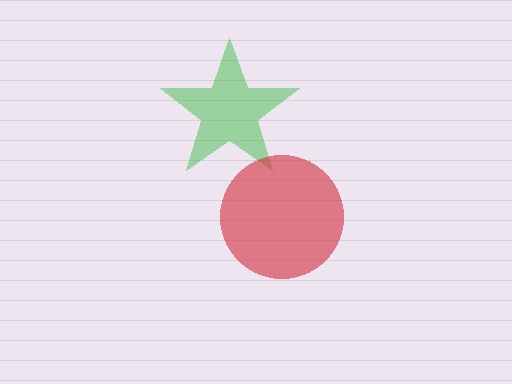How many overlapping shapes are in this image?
There are 2 overlapping shapes in the image.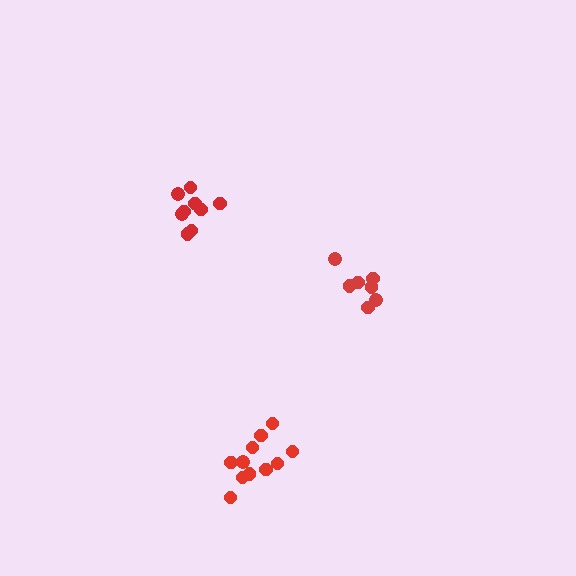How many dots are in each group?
Group 1: 9 dots, Group 2: 7 dots, Group 3: 11 dots (27 total).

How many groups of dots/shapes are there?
There are 3 groups.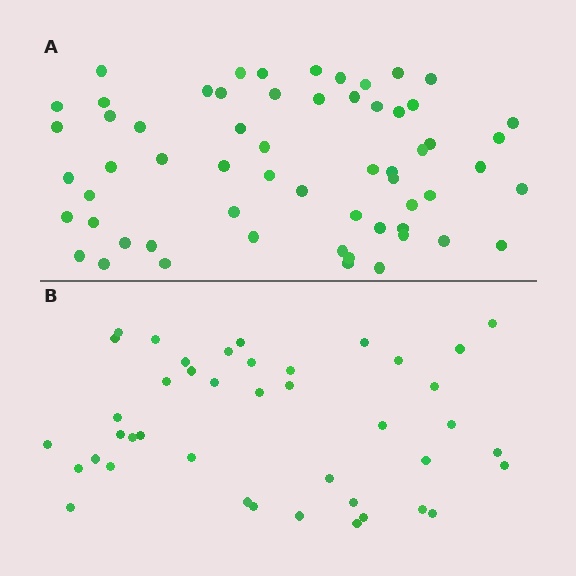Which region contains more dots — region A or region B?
Region A (the top region) has more dots.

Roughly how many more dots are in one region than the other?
Region A has approximately 20 more dots than region B.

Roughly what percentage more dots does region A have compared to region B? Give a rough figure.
About 45% more.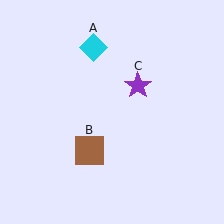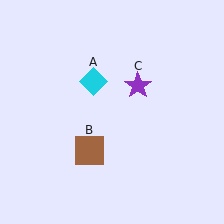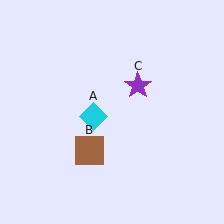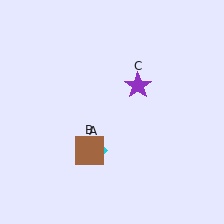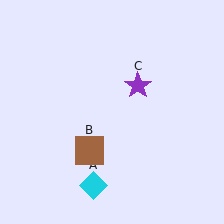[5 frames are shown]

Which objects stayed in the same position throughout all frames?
Brown square (object B) and purple star (object C) remained stationary.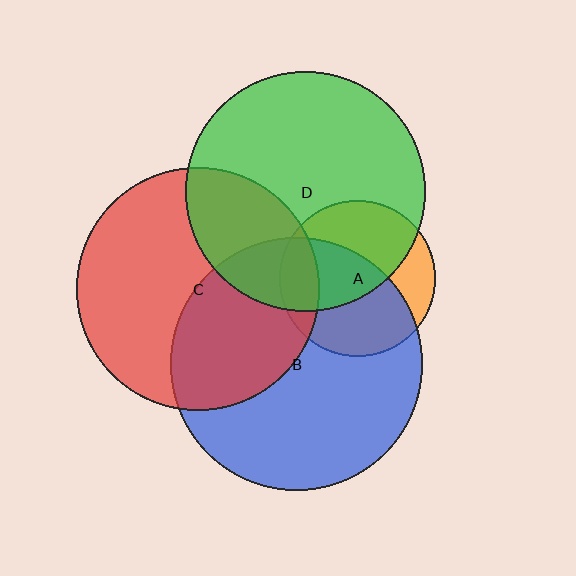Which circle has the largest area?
Circle B (blue).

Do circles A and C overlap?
Yes.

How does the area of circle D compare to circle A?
Approximately 2.4 times.